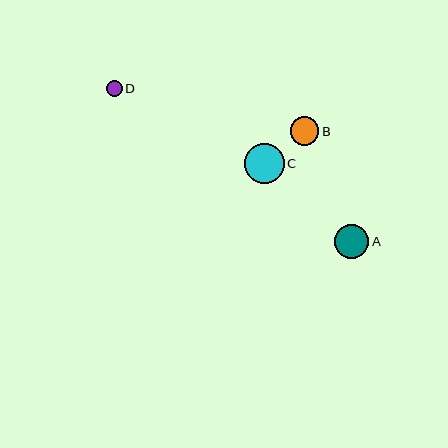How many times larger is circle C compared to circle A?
Circle C is approximately 1.2 times the size of circle A.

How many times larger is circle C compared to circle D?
Circle C is approximately 2.5 times the size of circle D.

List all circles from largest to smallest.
From largest to smallest: C, A, B, D.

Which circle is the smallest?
Circle D is the smallest with a size of approximately 16 pixels.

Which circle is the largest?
Circle C is the largest with a size of approximately 39 pixels.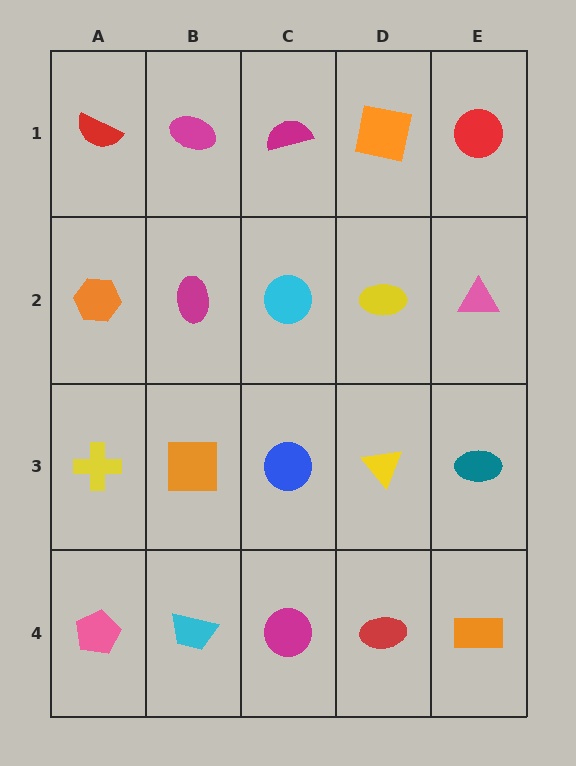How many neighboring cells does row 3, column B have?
4.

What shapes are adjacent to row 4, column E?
A teal ellipse (row 3, column E), a red ellipse (row 4, column D).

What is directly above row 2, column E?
A red circle.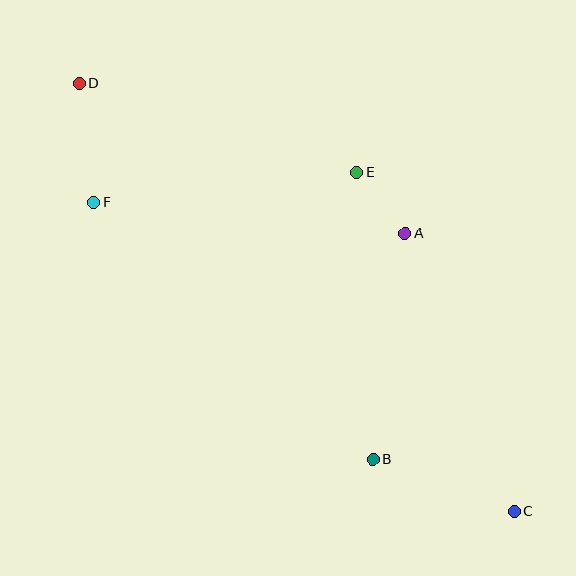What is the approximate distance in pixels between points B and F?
The distance between B and F is approximately 379 pixels.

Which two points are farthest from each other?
Points C and D are farthest from each other.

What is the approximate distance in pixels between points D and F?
The distance between D and F is approximately 120 pixels.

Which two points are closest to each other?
Points A and E are closest to each other.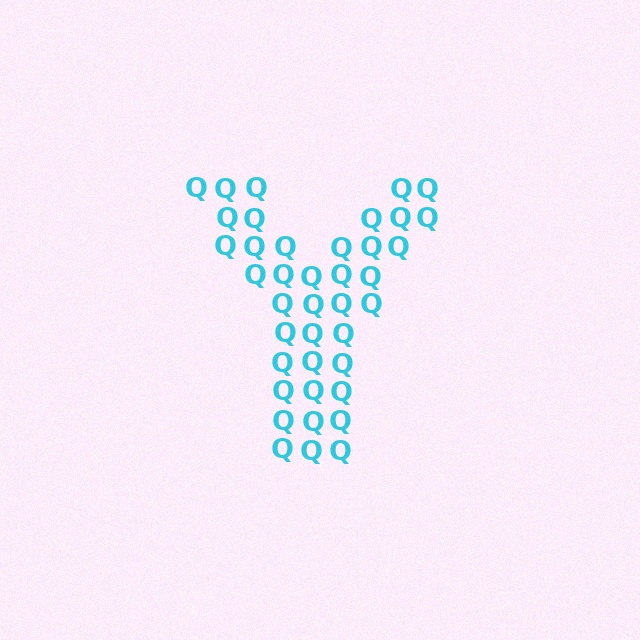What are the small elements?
The small elements are letter Q's.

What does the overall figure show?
The overall figure shows the letter Y.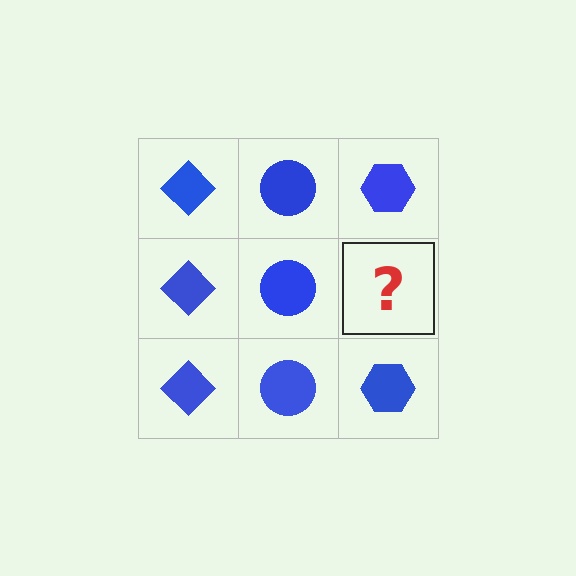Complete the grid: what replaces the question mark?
The question mark should be replaced with a blue hexagon.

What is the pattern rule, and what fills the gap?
The rule is that each column has a consistent shape. The gap should be filled with a blue hexagon.